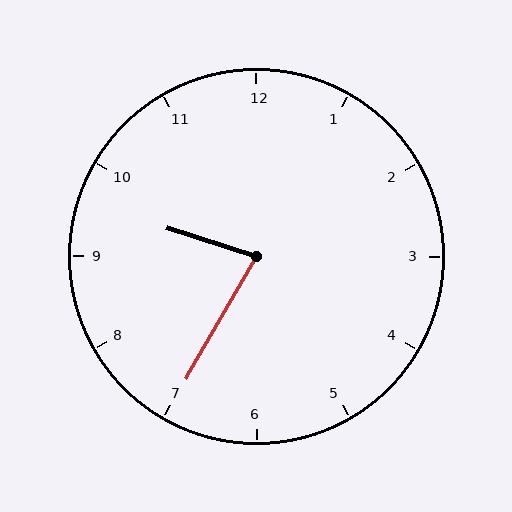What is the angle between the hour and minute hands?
Approximately 78 degrees.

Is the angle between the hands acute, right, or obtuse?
It is acute.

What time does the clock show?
9:35.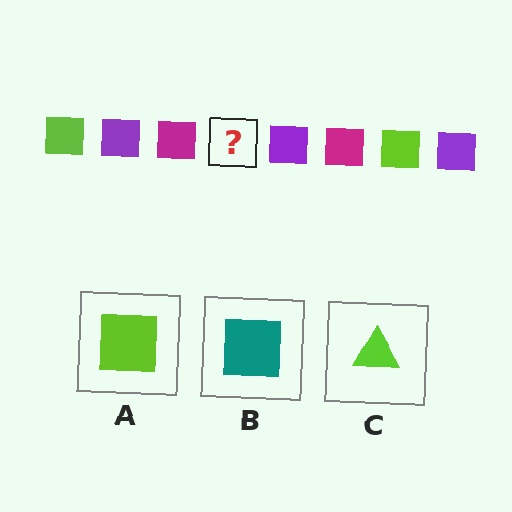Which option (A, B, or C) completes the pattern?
A.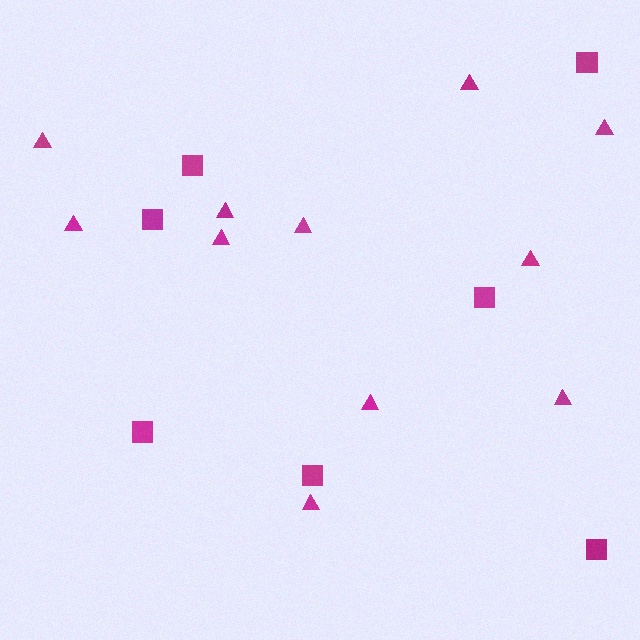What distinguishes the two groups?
There are 2 groups: one group of triangles (11) and one group of squares (7).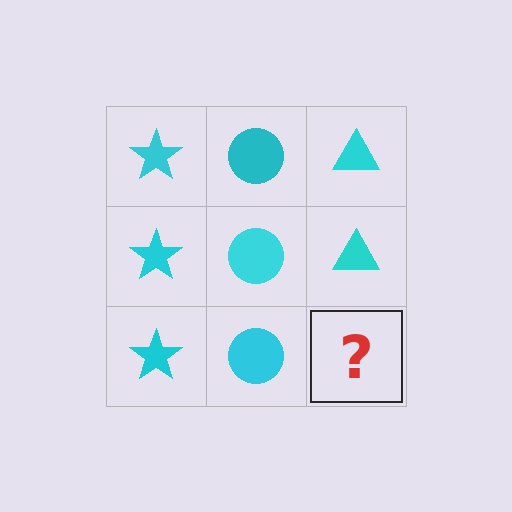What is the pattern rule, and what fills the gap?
The rule is that each column has a consistent shape. The gap should be filled with a cyan triangle.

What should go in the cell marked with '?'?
The missing cell should contain a cyan triangle.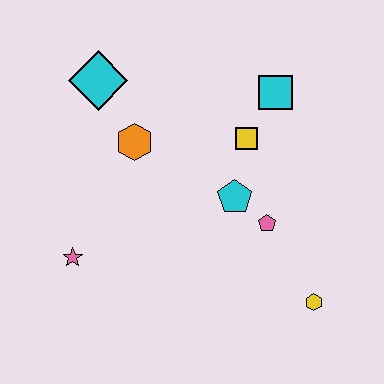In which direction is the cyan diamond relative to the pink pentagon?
The cyan diamond is to the left of the pink pentagon.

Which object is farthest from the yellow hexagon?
The cyan diamond is farthest from the yellow hexagon.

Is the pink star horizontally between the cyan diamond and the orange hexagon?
No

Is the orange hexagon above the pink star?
Yes